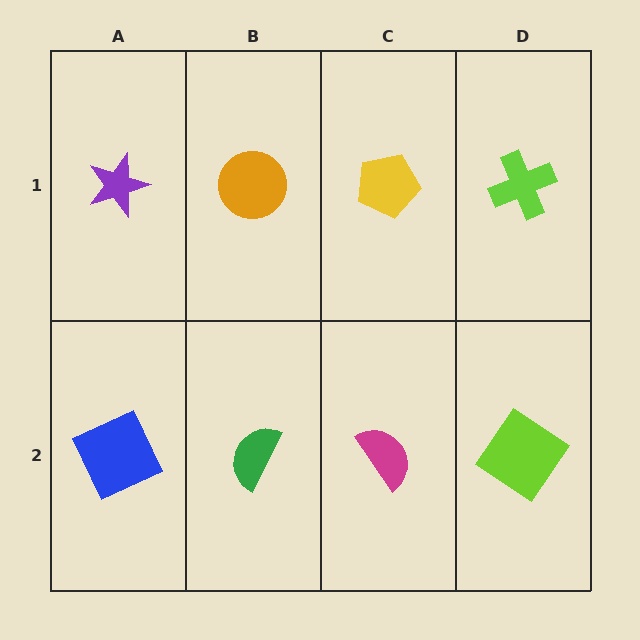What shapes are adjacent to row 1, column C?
A magenta semicircle (row 2, column C), an orange circle (row 1, column B), a lime cross (row 1, column D).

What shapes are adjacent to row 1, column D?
A lime diamond (row 2, column D), a yellow pentagon (row 1, column C).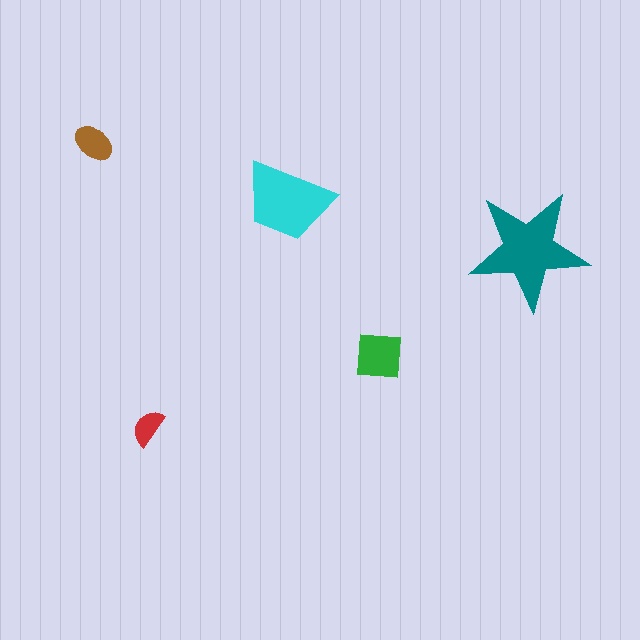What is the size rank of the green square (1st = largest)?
3rd.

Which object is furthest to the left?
The brown ellipse is leftmost.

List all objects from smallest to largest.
The red semicircle, the brown ellipse, the green square, the cyan trapezoid, the teal star.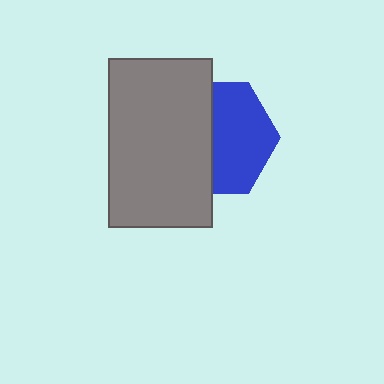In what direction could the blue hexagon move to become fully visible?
The blue hexagon could move right. That would shift it out from behind the gray rectangle entirely.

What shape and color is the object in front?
The object in front is a gray rectangle.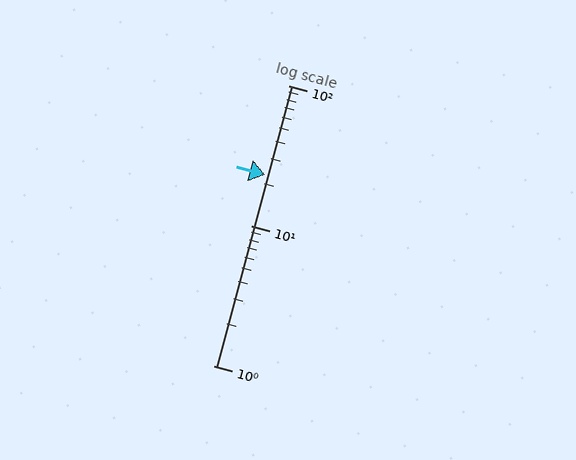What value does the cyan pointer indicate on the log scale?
The pointer indicates approximately 23.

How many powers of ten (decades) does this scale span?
The scale spans 2 decades, from 1 to 100.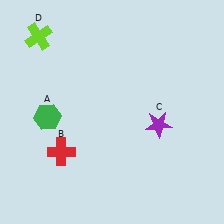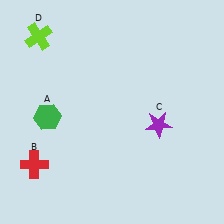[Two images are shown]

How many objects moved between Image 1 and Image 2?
1 object moved between the two images.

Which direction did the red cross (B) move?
The red cross (B) moved left.